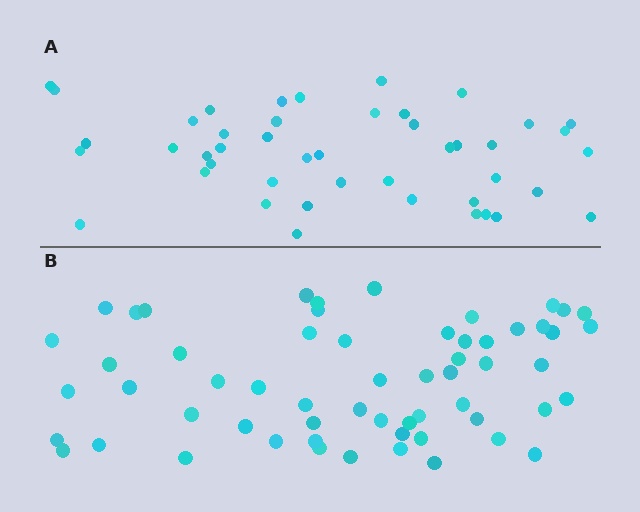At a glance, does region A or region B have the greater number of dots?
Region B (the bottom region) has more dots.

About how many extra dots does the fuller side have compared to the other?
Region B has approximately 15 more dots than region A.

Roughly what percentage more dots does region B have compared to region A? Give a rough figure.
About 30% more.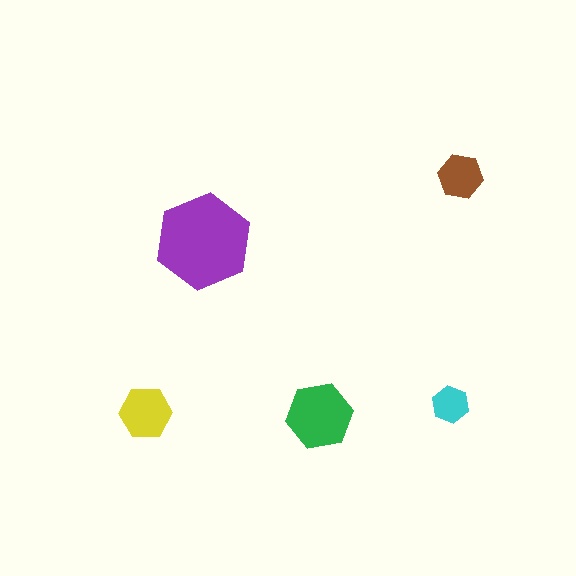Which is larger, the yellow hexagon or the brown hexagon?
The yellow one.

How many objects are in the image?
There are 5 objects in the image.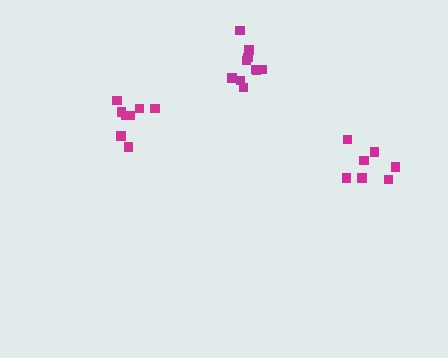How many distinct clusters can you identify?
There are 3 distinct clusters.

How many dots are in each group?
Group 1: 8 dots, Group 2: 10 dots, Group 3: 8 dots (26 total).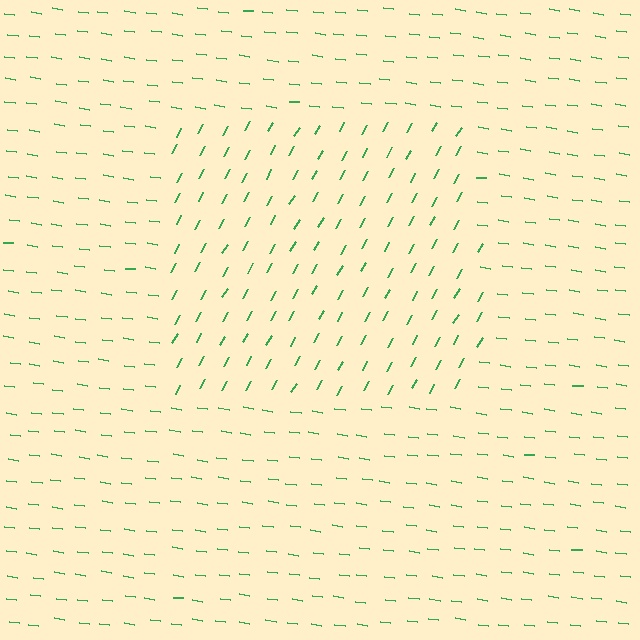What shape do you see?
I see a rectangle.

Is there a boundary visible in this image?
Yes, there is a texture boundary formed by a change in line orientation.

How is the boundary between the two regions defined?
The boundary is defined purely by a change in line orientation (approximately 69 degrees difference). All lines are the same color and thickness.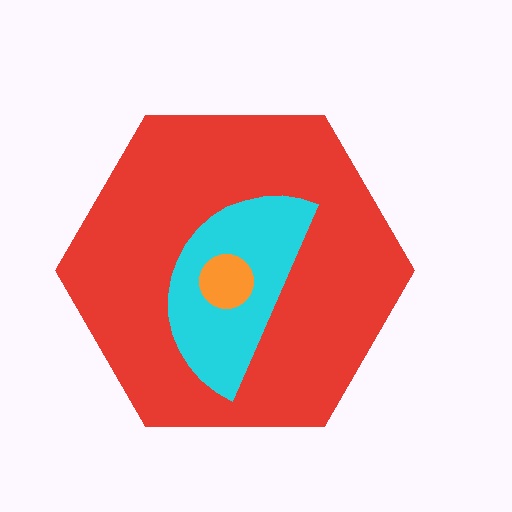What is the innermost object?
The orange circle.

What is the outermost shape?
The red hexagon.